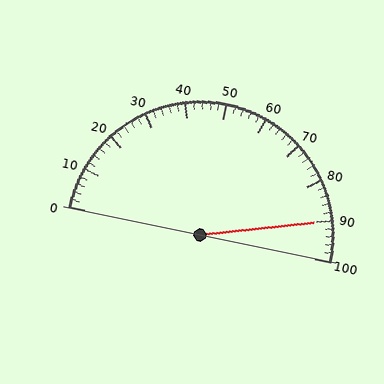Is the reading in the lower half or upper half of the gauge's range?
The reading is in the upper half of the range (0 to 100).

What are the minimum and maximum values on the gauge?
The gauge ranges from 0 to 100.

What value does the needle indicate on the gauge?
The needle indicates approximately 90.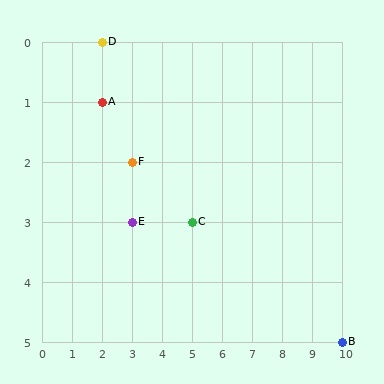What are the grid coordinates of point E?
Point E is at grid coordinates (3, 3).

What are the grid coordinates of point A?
Point A is at grid coordinates (2, 1).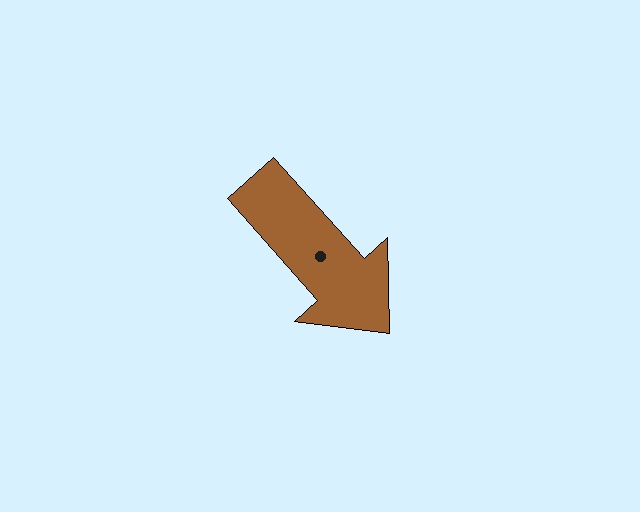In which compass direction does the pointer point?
Southeast.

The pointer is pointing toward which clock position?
Roughly 5 o'clock.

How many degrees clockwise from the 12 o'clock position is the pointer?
Approximately 138 degrees.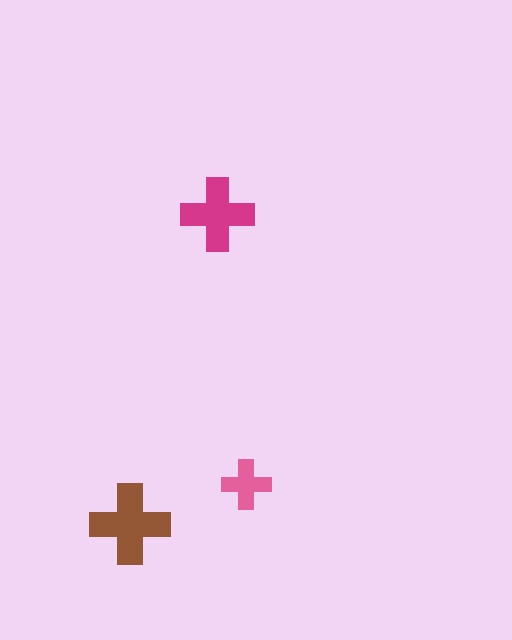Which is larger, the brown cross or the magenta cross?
The brown one.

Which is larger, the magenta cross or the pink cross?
The magenta one.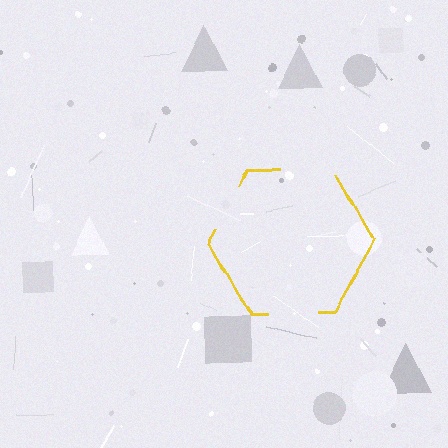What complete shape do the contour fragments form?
The contour fragments form a hexagon.